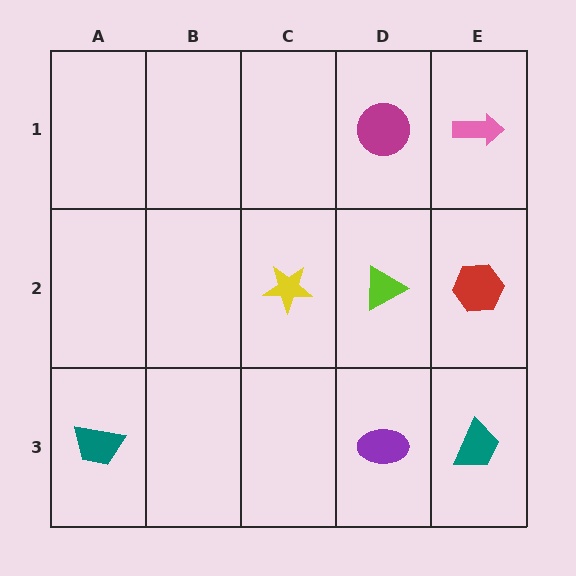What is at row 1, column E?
A pink arrow.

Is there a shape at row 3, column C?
No, that cell is empty.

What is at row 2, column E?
A red hexagon.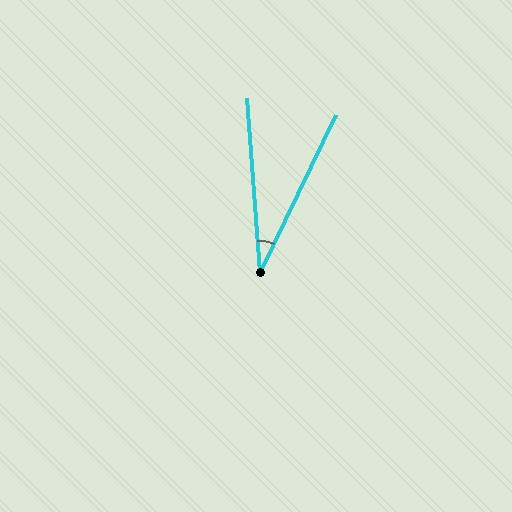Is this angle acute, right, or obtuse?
It is acute.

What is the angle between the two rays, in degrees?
Approximately 30 degrees.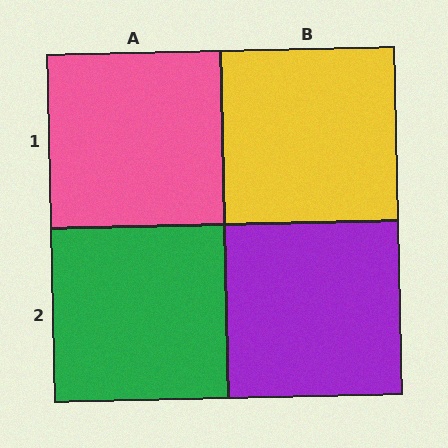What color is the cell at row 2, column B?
Purple.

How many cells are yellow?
1 cell is yellow.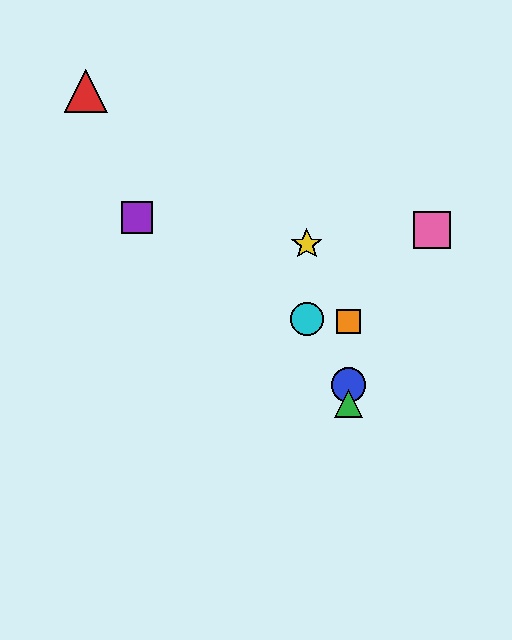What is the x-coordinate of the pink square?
The pink square is at x≈432.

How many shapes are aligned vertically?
3 shapes (the blue circle, the green triangle, the orange square) are aligned vertically.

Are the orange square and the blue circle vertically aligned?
Yes, both are at x≈349.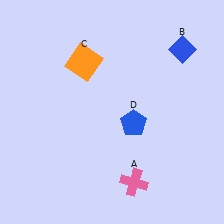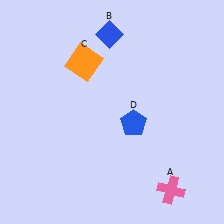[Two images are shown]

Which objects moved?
The objects that moved are: the pink cross (A), the blue diamond (B).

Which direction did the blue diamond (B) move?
The blue diamond (B) moved left.